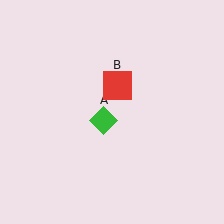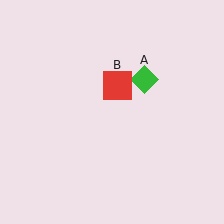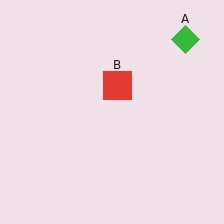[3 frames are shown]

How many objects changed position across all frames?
1 object changed position: green diamond (object A).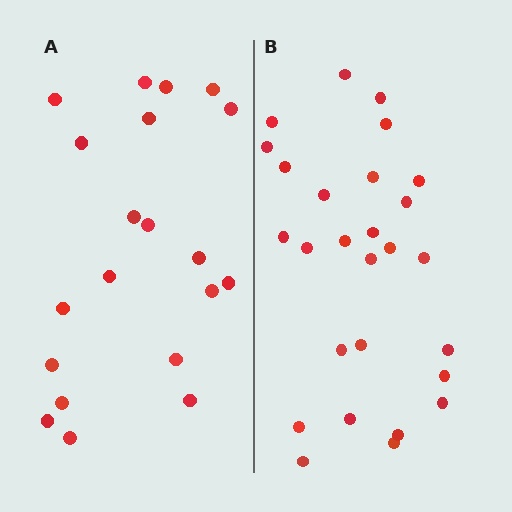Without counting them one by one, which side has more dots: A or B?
Region B (the right region) has more dots.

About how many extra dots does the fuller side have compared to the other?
Region B has roughly 8 or so more dots than region A.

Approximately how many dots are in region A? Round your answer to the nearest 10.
About 20 dots.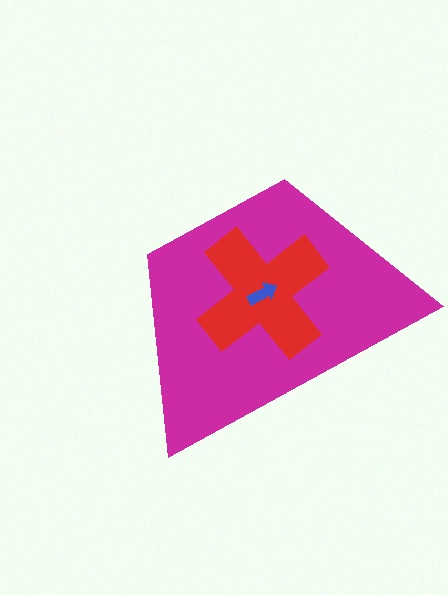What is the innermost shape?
The blue arrow.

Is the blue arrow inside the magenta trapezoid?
Yes.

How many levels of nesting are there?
3.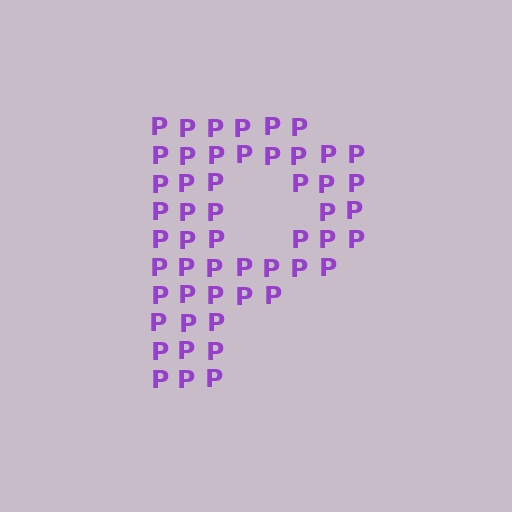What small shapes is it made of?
It is made of small letter P's.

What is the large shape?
The large shape is the letter P.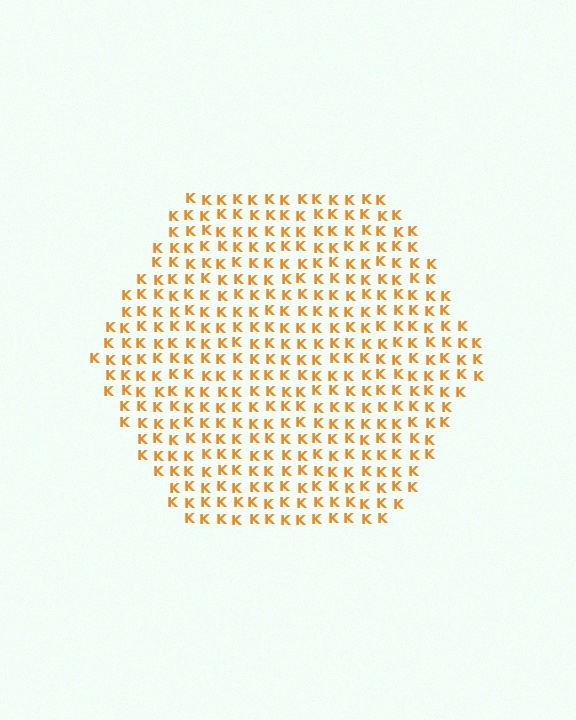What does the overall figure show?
The overall figure shows a hexagon.